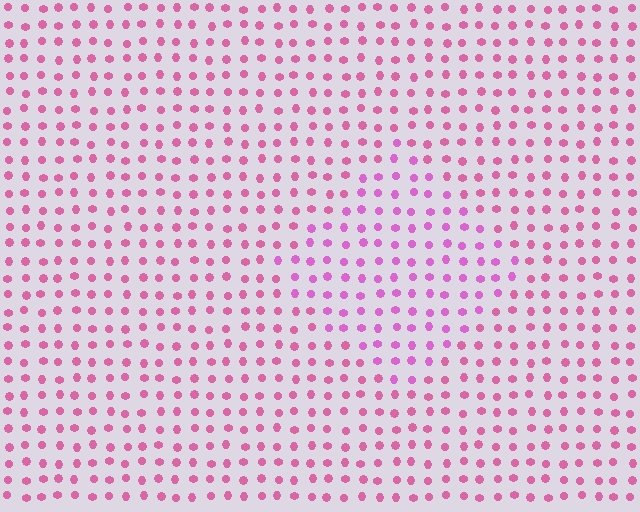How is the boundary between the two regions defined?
The boundary is defined purely by a slight shift in hue (about 22 degrees). Spacing, size, and orientation are identical on both sides.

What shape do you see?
I see a diamond.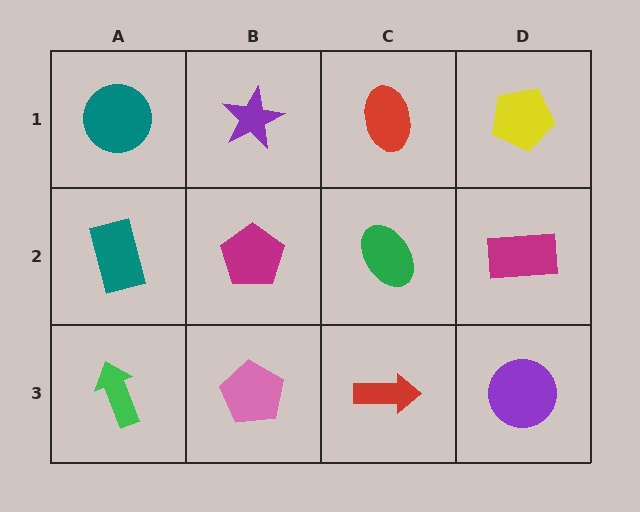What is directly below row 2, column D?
A purple circle.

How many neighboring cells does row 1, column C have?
3.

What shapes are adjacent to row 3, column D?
A magenta rectangle (row 2, column D), a red arrow (row 3, column C).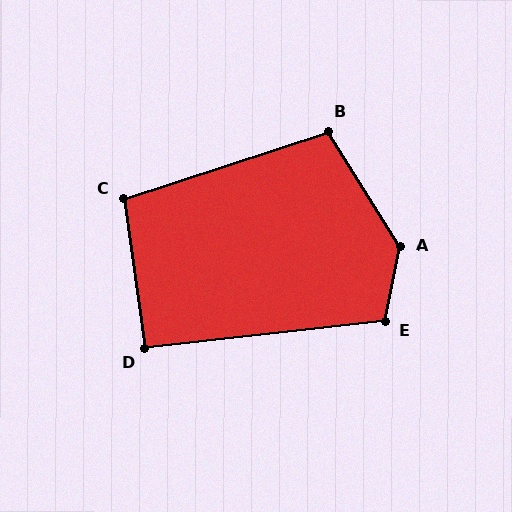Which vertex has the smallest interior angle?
D, at approximately 92 degrees.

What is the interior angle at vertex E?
Approximately 108 degrees (obtuse).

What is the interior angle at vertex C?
Approximately 100 degrees (obtuse).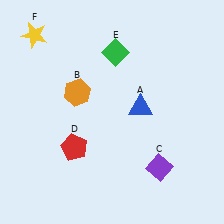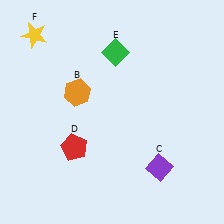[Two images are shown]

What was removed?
The blue triangle (A) was removed in Image 2.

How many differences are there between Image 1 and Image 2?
There is 1 difference between the two images.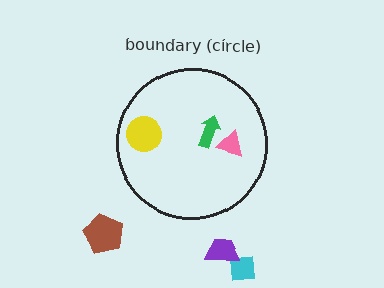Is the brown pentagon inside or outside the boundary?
Outside.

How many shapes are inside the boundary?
3 inside, 3 outside.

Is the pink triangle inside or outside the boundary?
Inside.